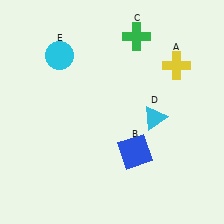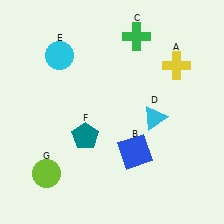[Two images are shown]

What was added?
A teal pentagon (F), a lime circle (G) were added in Image 2.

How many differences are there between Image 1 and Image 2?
There are 2 differences between the two images.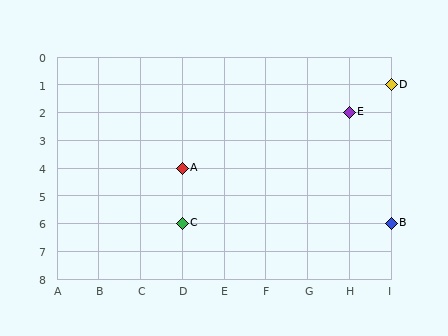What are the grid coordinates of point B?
Point B is at grid coordinates (I, 6).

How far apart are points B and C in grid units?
Points B and C are 5 columns apart.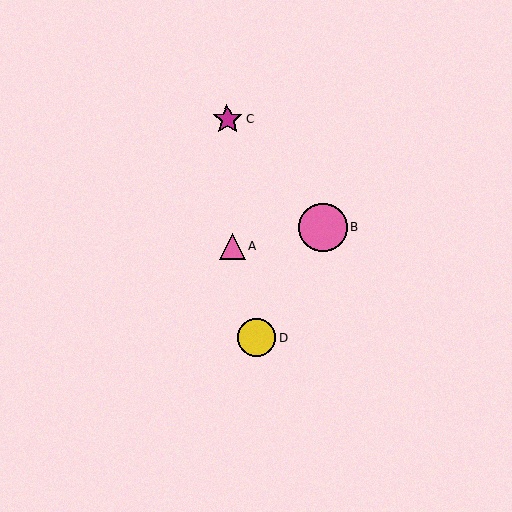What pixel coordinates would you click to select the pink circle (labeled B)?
Click at (323, 227) to select the pink circle B.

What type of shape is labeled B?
Shape B is a pink circle.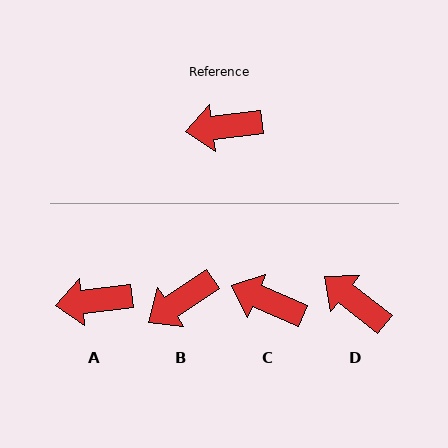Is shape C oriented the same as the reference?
No, it is off by about 30 degrees.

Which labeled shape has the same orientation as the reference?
A.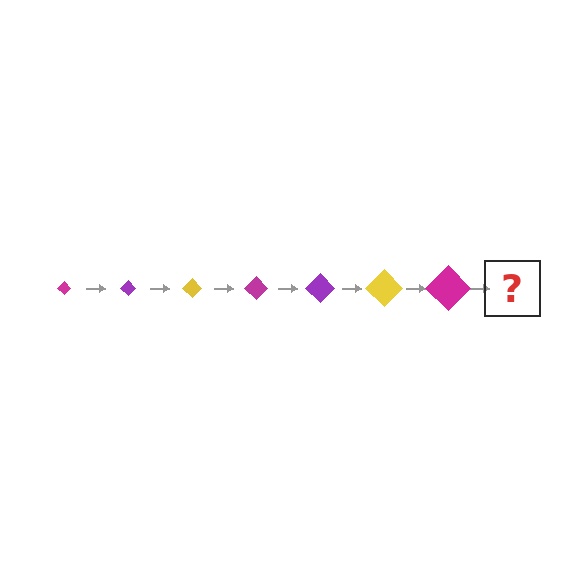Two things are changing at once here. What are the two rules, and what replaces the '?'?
The two rules are that the diamond grows larger each step and the color cycles through magenta, purple, and yellow. The '?' should be a purple diamond, larger than the previous one.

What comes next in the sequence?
The next element should be a purple diamond, larger than the previous one.